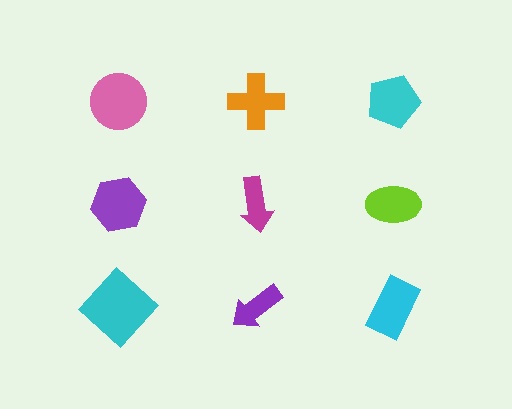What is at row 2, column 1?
A purple hexagon.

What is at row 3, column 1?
A cyan diamond.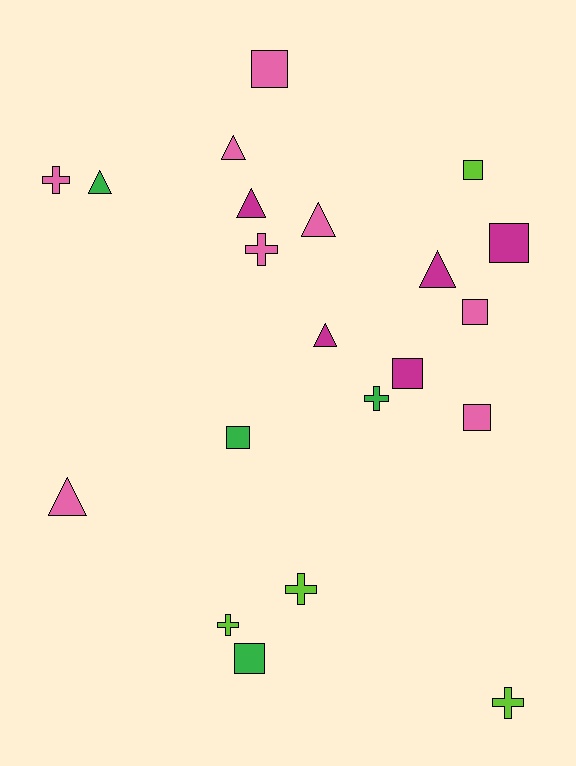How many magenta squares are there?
There are 2 magenta squares.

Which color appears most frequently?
Pink, with 8 objects.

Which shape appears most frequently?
Square, with 8 objects.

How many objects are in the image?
There are 21 objects.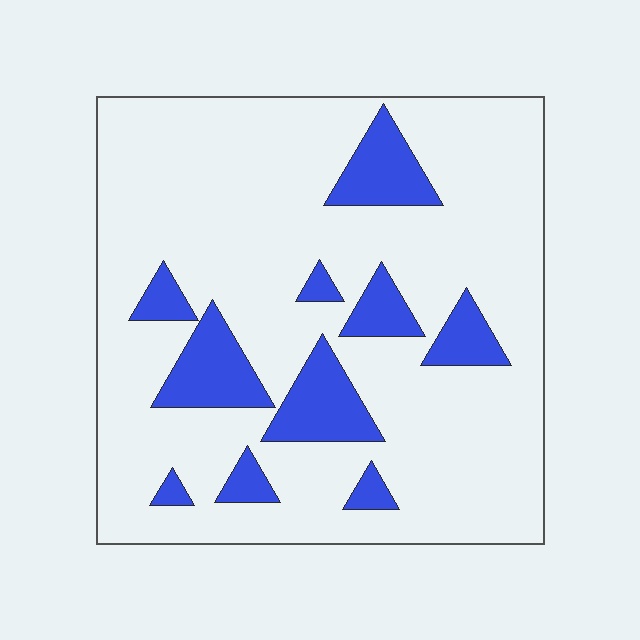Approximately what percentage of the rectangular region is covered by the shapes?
Approximately 15%.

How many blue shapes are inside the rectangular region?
10.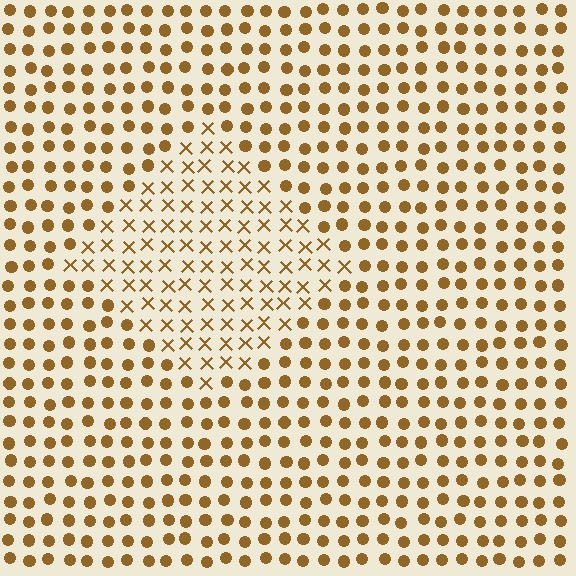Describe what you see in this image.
The image is filled with small brown elements arranged in a uniform grid. A diamond-shaped region contains X marks, while the surrounding area contains circles. The boundary is defined purely by the change in element shape.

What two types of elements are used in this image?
The image uses X marks inside the diamond region and circles outside it.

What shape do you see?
I see a diamond.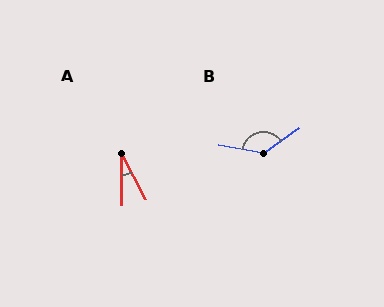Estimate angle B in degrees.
Approximately 136 degrees.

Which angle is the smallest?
A, at approximately 27 degrees.